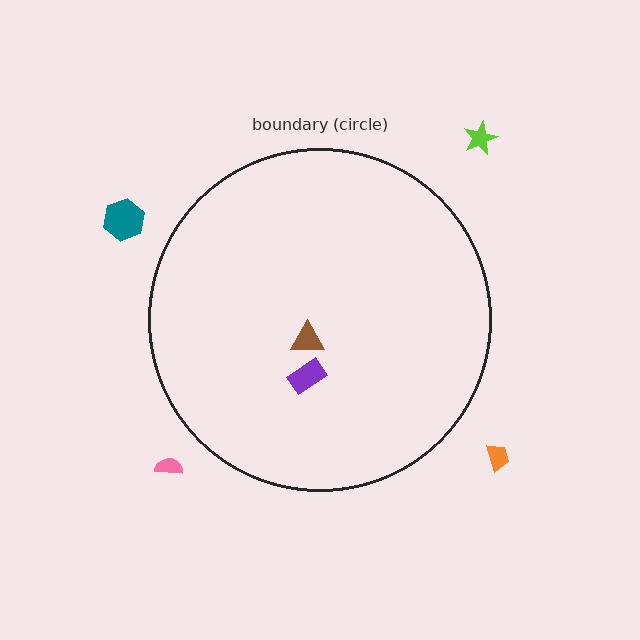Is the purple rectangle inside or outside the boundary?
Inside.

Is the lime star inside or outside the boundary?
Outside.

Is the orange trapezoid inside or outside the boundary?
Outside.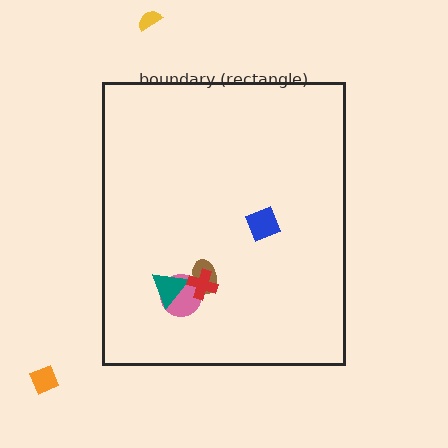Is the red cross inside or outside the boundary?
Inside.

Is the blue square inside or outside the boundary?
Inside.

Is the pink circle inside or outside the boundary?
Inside.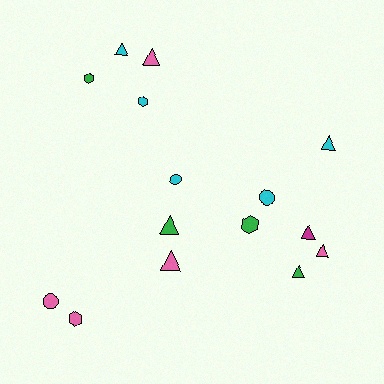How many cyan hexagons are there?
There is 1 cyan hexagon.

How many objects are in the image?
There are 15 objects.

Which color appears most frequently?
Cyan, with 5 objects.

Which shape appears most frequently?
Triangle, with 8 objects.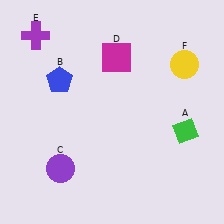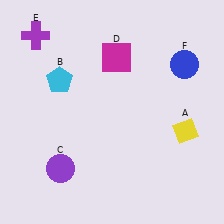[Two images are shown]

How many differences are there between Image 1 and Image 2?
There are 3 differences between the two images.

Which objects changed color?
A changed from green to yellow. B changed from blue to cyan. F changed from yellow to blue.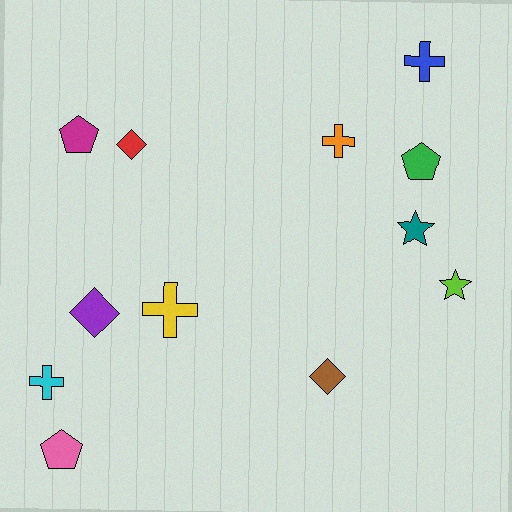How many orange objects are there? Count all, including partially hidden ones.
There is 1 orange object.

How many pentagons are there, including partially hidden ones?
There are 3 pentagons.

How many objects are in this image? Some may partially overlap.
There are 12 objects.